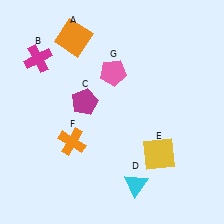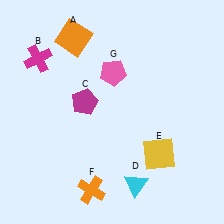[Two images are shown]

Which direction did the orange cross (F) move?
The orange cross (F) moved down.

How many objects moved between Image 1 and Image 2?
1 object moved between the two images.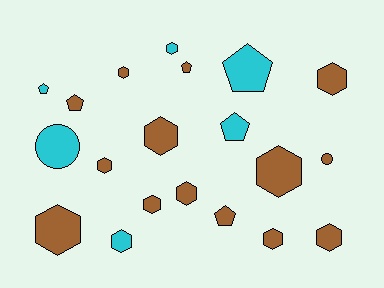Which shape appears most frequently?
Hexagon, with 12 objects.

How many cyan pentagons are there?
There are 3 cyan pentagons.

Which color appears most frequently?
Brown, with 14 objects.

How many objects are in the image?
There are 20 objects.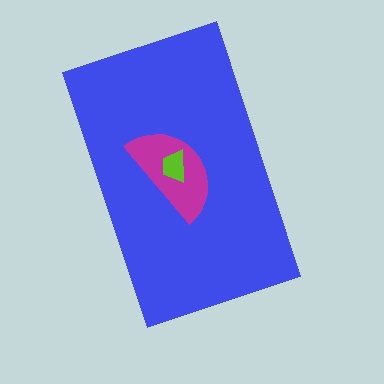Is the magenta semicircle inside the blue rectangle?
Yes.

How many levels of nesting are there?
3.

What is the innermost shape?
The lime trapezoid.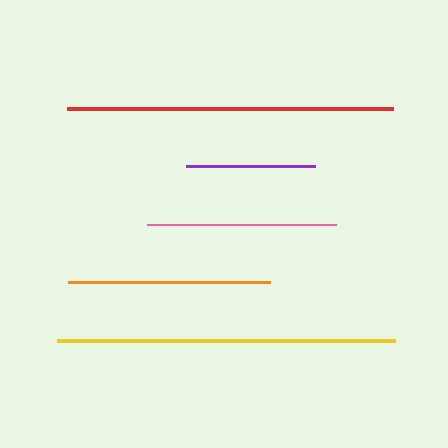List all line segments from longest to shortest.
From longest to shortest: yellow, red, orange, pink, purple.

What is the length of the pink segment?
The pink segment is approximately 189 pixels long.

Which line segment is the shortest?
The purple line is the shortest at approximately 130 pixels.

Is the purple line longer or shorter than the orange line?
The orange line is longer than the purple line.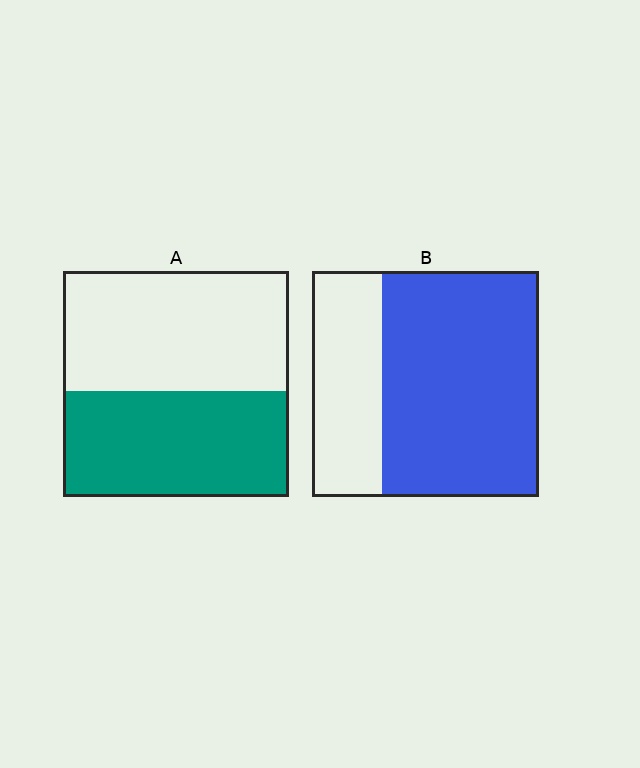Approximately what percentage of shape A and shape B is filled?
A is approximately 45% and B is approximately 70%.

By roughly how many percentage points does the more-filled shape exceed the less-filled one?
By roughly 20 percentage points (B over A).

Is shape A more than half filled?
Roughly half.